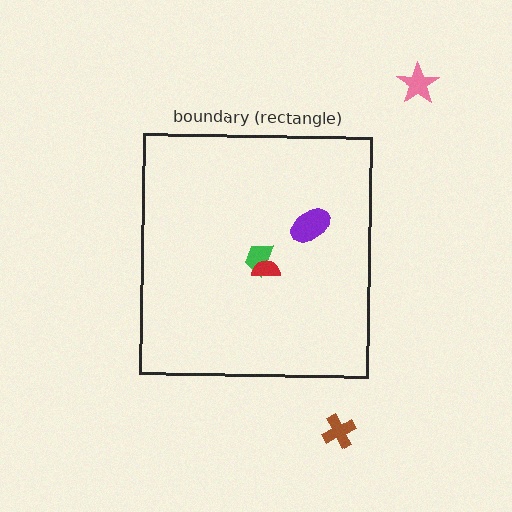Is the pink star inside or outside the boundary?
Outside.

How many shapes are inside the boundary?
3 inside, 2 outside.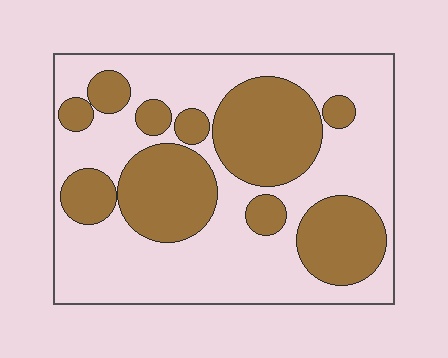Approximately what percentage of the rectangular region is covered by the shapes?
Approximately 40%.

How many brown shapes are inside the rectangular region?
10.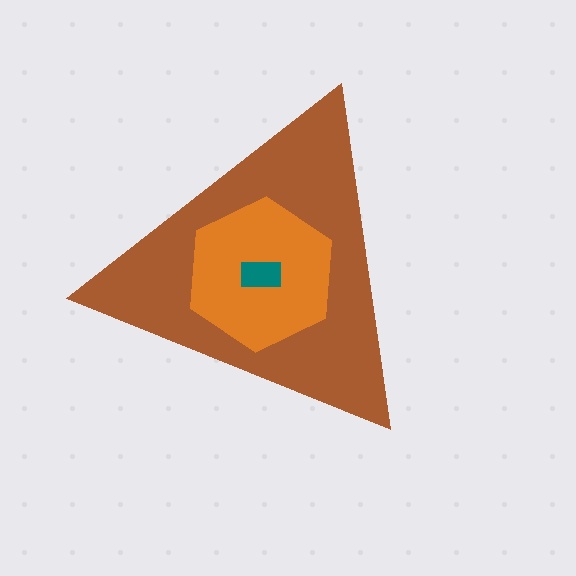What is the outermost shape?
The brown triangle.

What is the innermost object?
The teal rectangle.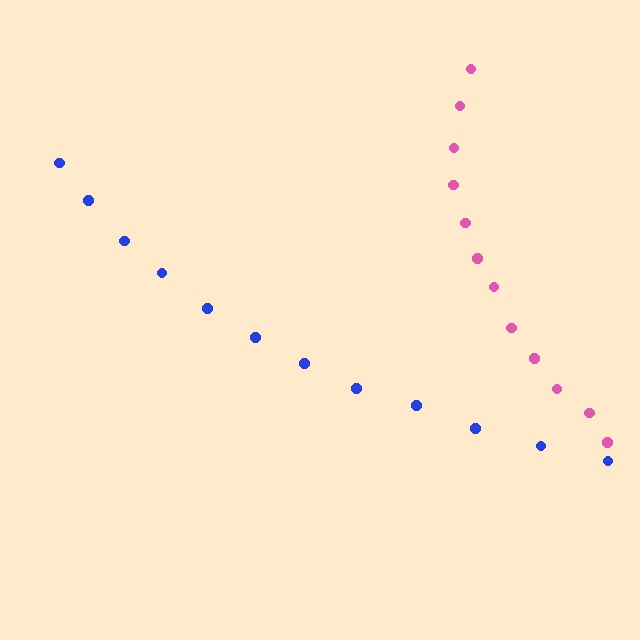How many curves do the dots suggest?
There are 2 distinct paths.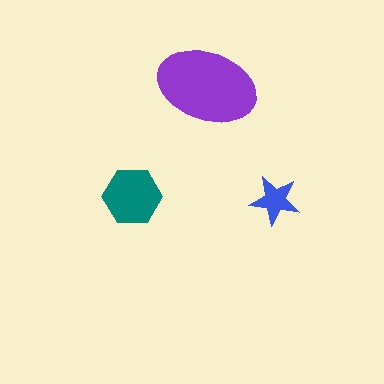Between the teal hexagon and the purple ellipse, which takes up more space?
The purple ellipse.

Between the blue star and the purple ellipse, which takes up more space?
The purple ellipse.